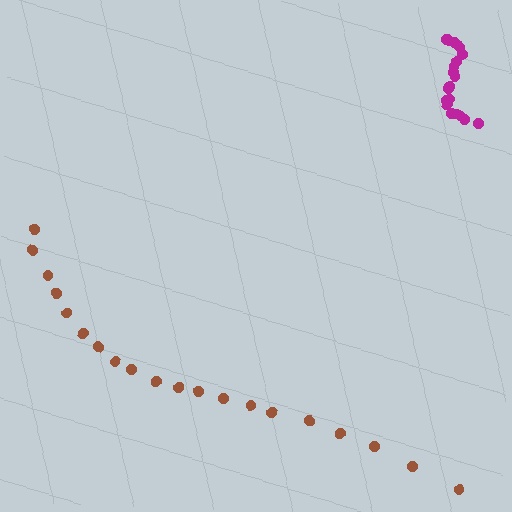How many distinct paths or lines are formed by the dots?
There are 2 distinct paths.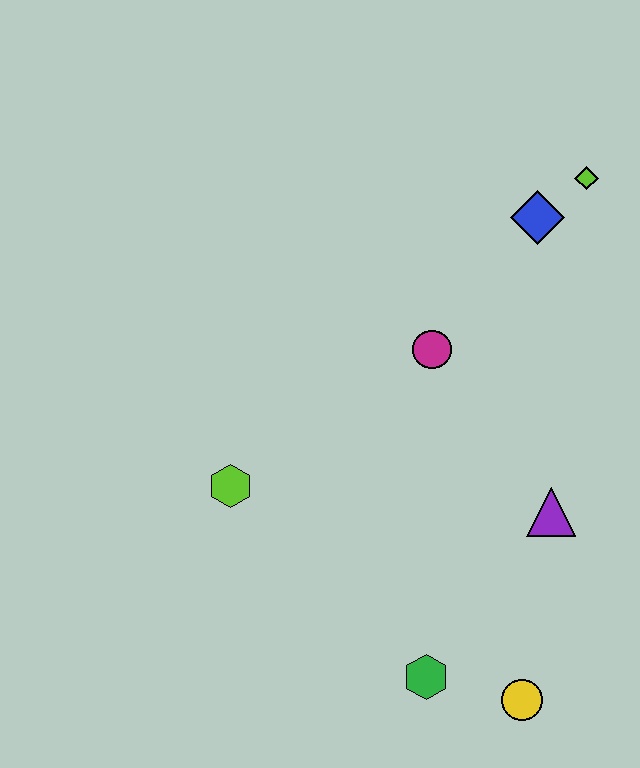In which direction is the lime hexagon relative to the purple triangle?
The lime hexagon is to the left of the purple triangle.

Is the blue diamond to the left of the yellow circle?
No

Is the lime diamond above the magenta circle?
Yes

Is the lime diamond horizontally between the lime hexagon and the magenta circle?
No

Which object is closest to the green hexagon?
The yellow circle is closest to the green hexagon.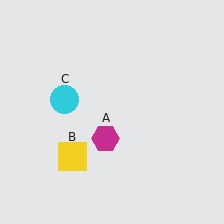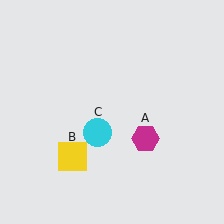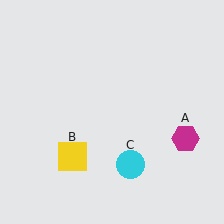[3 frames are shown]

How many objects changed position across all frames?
2 objects changed position: magenta hexagon (object A), cyan circle (object C).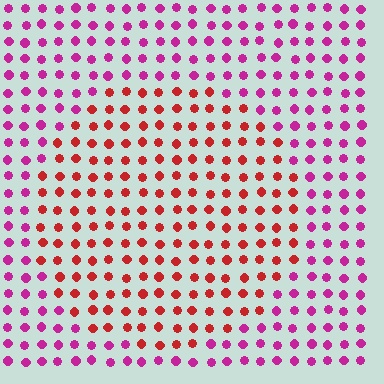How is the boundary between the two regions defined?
The boundary is defined purely by a slight shift in hue (about 43 degrees). Spacing, size, and orientation are identical on both sides.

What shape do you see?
I see a circle.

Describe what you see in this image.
The image is filled with small magenta elements in a uniform arrangement. A circle-shaped region is visible where the elements are tinted to a slightly different hue, forming a subtle color boundary.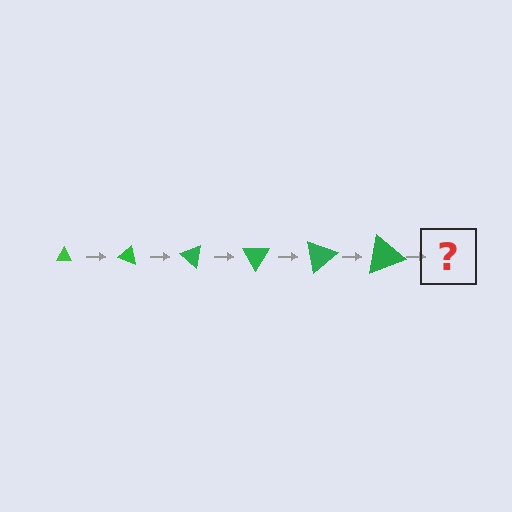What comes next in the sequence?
The next element should be a triangle, larger than the previous one and rotated 120 degrees from the start.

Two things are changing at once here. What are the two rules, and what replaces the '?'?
The two rules are that the triangle grows larger each step and it rotates 20 degrees each step. The '?' should be a triangle, larger than the previous one and rotated 120 degrees from the start.